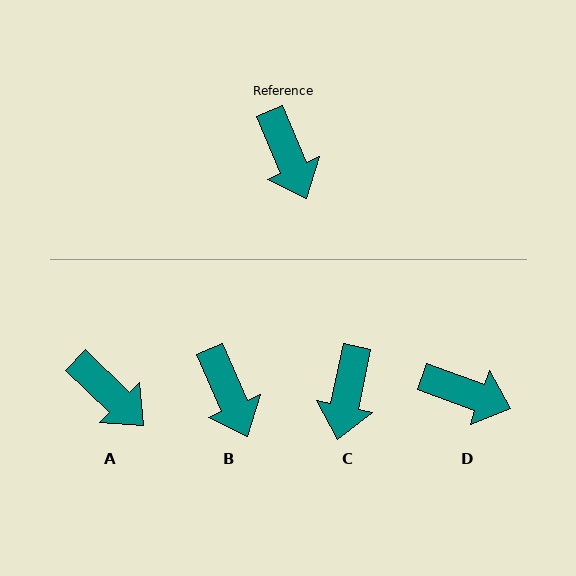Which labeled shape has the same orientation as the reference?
B.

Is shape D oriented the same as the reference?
No, it is off by about 47 degrees.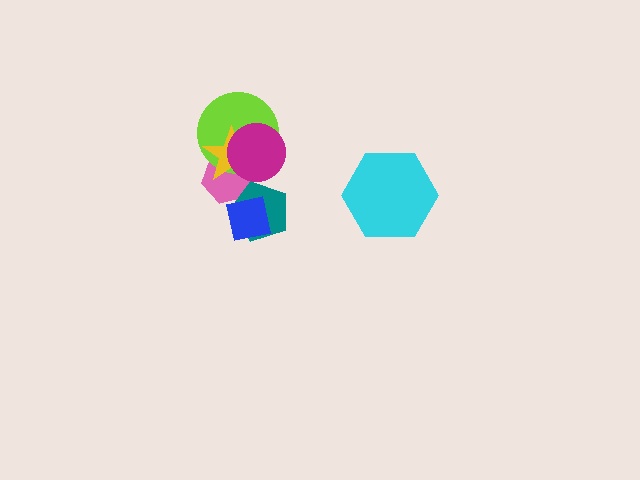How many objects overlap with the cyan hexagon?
0 objects overlap with the cyan hexagon.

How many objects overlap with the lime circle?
3 objects overlap with the lime circle.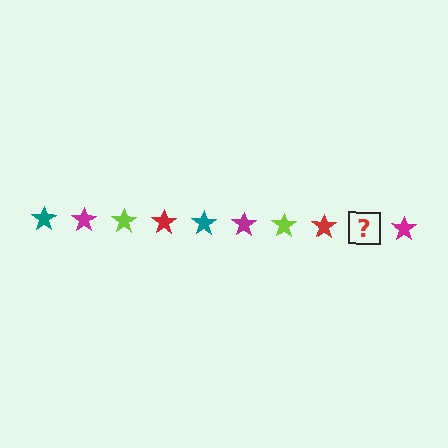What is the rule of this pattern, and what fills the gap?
The rule is that the pattern cycles through teal, magenta, lime, red stars. The gap should be filled with a teal star.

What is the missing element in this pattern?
The missing element is a teal star.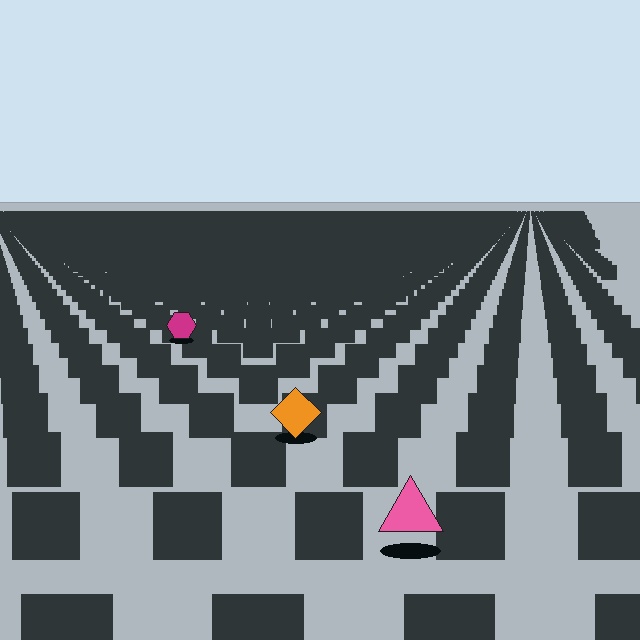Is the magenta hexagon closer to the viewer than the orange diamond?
No. The orange diamond is closer — you can tell from the texture gradient: the ground texture is coarser near it.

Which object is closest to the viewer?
The pink triangle is closest. The texture marks near it are larger and more spread out.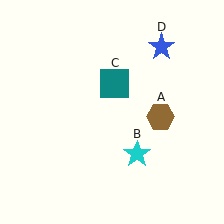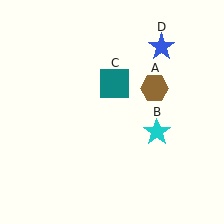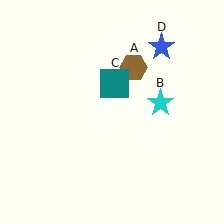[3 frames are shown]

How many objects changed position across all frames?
2 objects changed position: brown hexagon (object A), cyan star (object B).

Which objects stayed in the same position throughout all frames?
Teal square (object C) and blue star (object D) remained stationary.